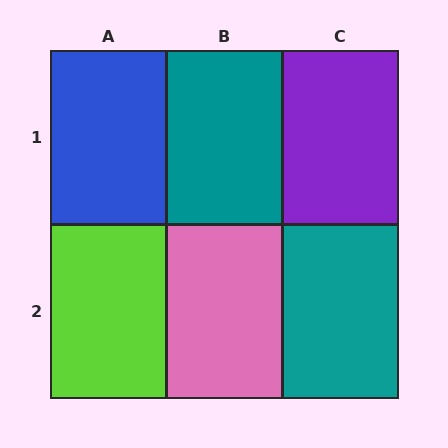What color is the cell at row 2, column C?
Teal.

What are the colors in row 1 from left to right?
Blue, teal, purple.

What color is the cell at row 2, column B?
Pink.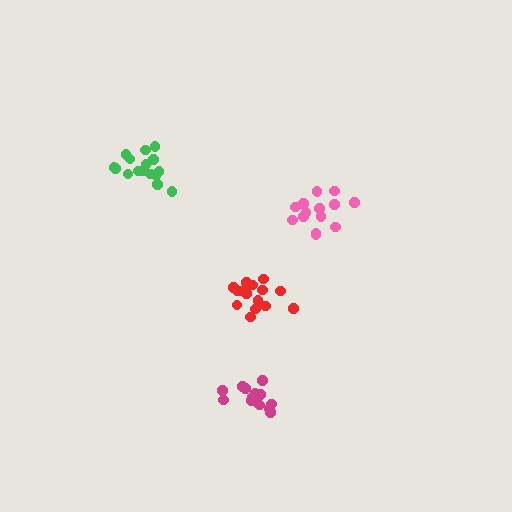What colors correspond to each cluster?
The clusters are colored: pink, green, red, magenta.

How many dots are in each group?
Group 1: 14 dots, Group 2: 16 dots, Group 3: 15 dots, Group 4: 13 dots (58 total).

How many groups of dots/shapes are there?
There are 4 groups.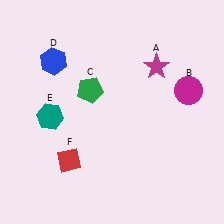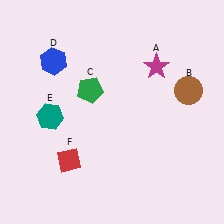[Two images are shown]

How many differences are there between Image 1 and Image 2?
There is 1 difference between the two images.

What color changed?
The circle (B) changed from magenta in Image 1 to brown in Image 2.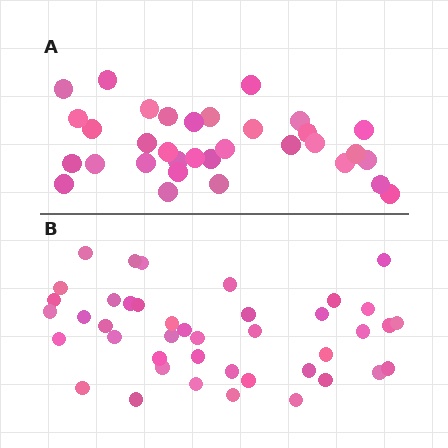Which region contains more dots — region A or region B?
Region B (the bottom region) has more dots.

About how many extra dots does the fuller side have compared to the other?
Region B has roughly 8 or so more dots than region A.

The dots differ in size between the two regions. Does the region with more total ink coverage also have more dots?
No. Region A has more total ink coverage because its dots are larger, but region B actually contains more individual dots. Total area can be misleading — the number of items is what matters here.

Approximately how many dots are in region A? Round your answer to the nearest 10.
About 30 dots. (The exact count is 33, which rounds to 30.)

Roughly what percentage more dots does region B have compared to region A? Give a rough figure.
About 25% more.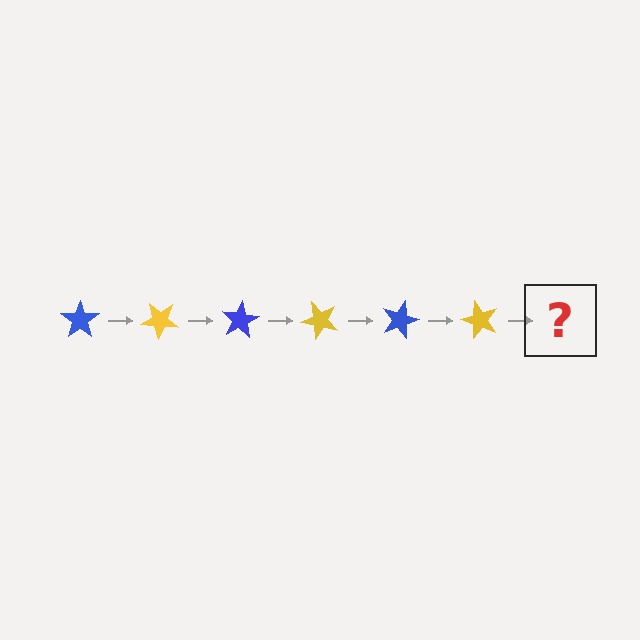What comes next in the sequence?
The next element should be a blue star, rotated 240 degrees from the start.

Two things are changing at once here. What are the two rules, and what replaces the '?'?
The two rules are that it rotates 40 degrees each step and the color cycles through blue and yellow. The '?' should be a blue star, rotated 240 degrees from the start.